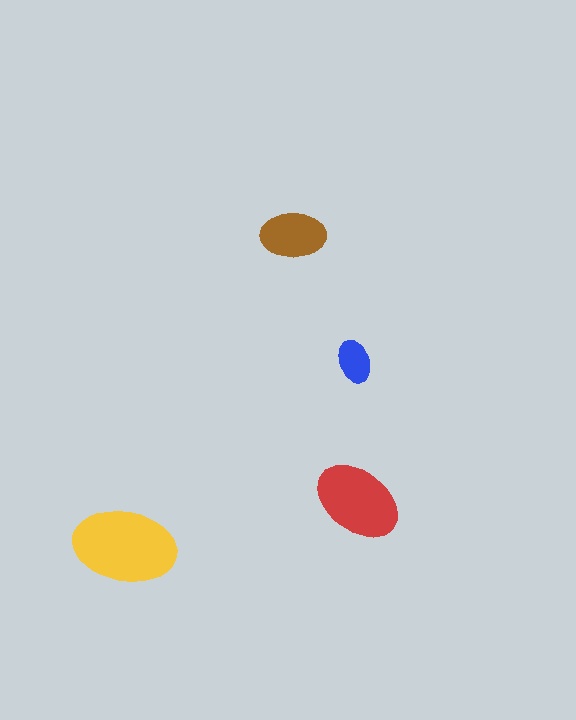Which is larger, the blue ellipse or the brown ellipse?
The brown one.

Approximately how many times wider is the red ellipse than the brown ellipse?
About 1.5 times wider.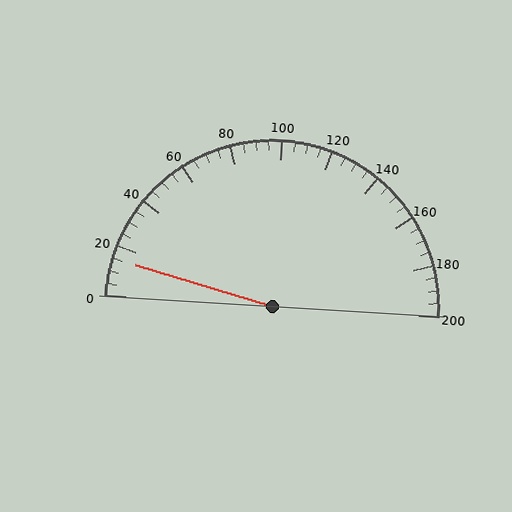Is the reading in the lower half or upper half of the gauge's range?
The reading is in the lower half of the range (0 to 200).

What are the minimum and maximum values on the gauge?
The gauge ranges from 0 to 200.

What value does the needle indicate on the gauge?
The needle indicates approximately 15.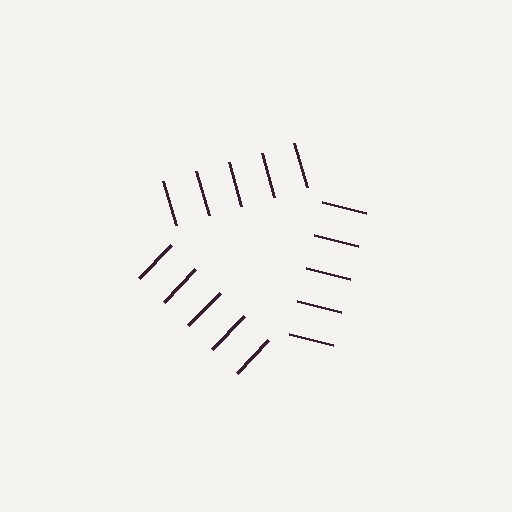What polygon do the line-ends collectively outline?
An illusory triangle — the line segments terminate on its edges but no continuous stroke is drawn.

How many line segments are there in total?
15 — 5 along each of the 3 edges.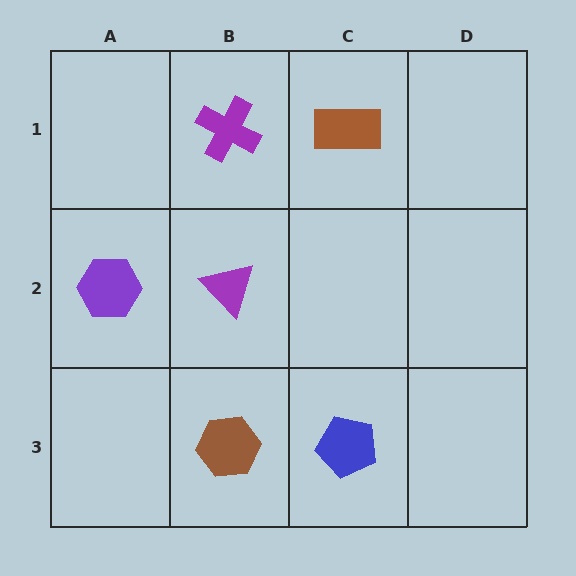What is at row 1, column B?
A purple cross.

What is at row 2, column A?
A purple hexagon.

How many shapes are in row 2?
2 shapes.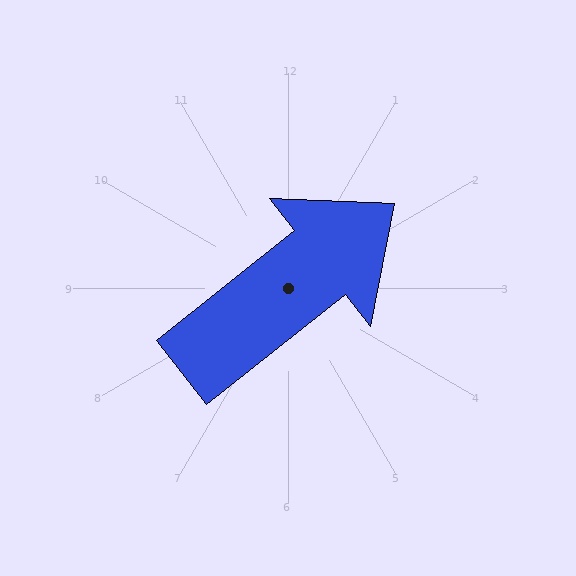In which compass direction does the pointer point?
Northeast.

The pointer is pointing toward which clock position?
Roughly 2 o'clock.